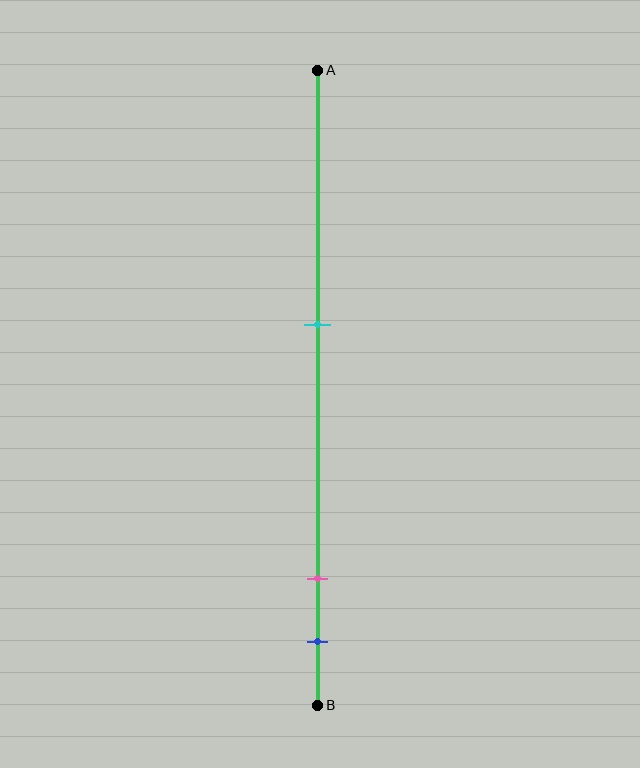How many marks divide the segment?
There are 3 marks dividing the segment.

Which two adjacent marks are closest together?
The pink and blue marks are the closest adjacent pair.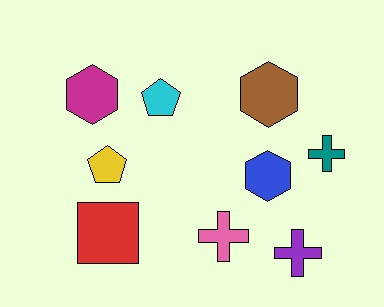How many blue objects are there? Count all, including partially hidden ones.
There is 1 blue object.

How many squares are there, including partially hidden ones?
There is 1 square.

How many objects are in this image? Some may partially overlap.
There are 9 objects.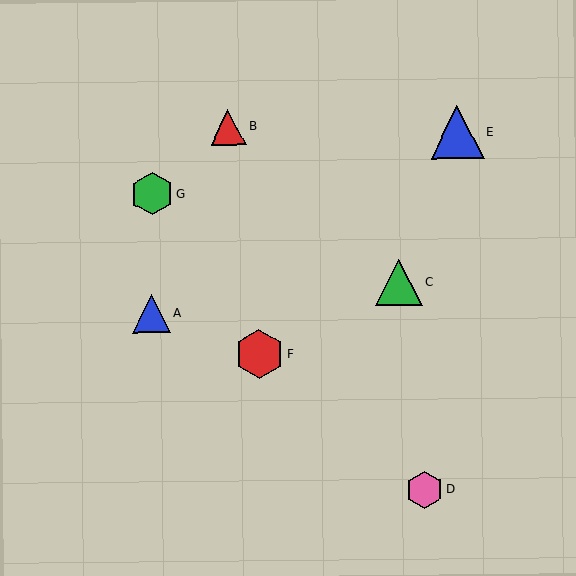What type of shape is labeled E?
Shape E is a blue triangle.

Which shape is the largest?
The blue triangle (labeled E) is the largest.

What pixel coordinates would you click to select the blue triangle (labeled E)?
Click at (457, 132) to select the blue triangle E.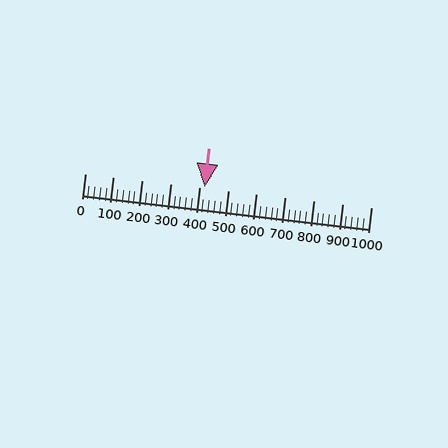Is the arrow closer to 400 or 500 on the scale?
The arrow is closer to 400.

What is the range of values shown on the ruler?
The ruler shows values from 0 to 1000.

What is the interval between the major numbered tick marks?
The major tick marks are spaced 100 units apart.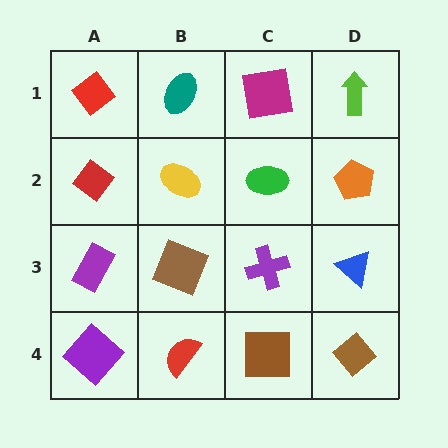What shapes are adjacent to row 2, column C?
A magenta square (row 1, column C), a purple cross (row 3, column C), a yellow ellipse (row 2, column B), an orange pentagon (row 2, column D).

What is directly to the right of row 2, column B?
A green ellipse.